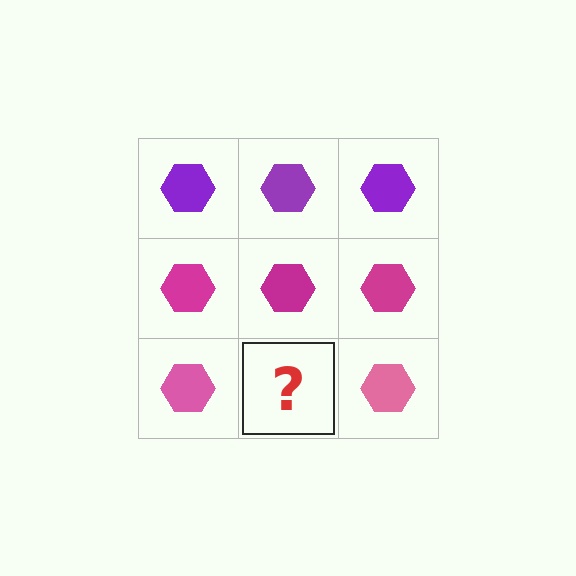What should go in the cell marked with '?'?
The missing cell should contain a pink hexagon.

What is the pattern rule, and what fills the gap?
The rule is that each row has a consistent color. The gap should be filled with a pink hexagon.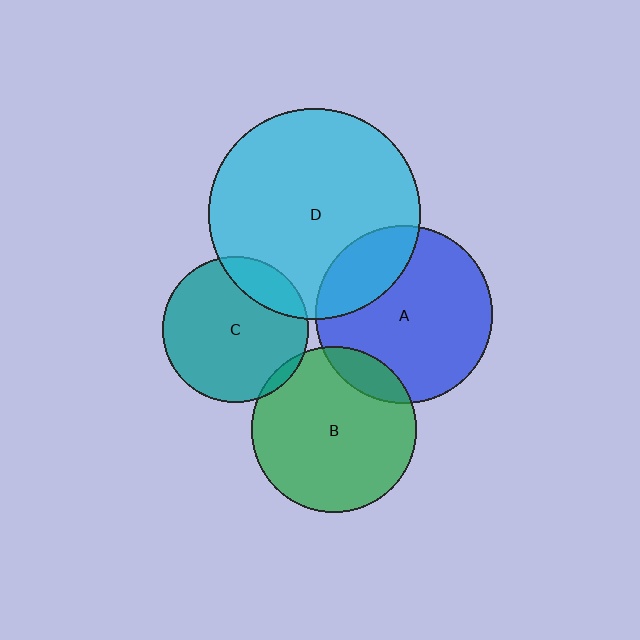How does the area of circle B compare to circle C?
Approximately 1.3 times.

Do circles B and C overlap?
Yes.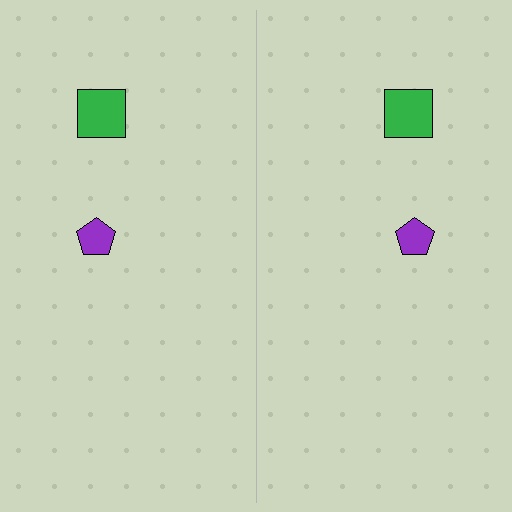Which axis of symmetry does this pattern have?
The pattern has a vertical axis of symmetry running through the center of the image.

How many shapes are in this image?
There are 4 shapes in this image.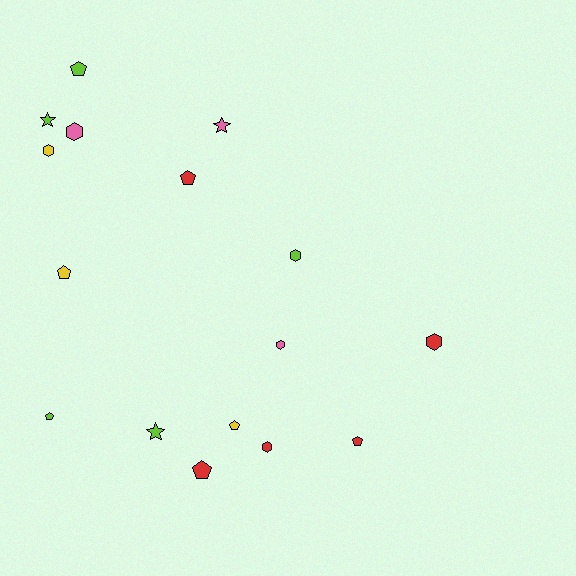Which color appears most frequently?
Red, with 5 objects.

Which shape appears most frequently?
Pentagon, with 7 objects.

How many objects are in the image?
There are 16 objects.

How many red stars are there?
There are no red stars.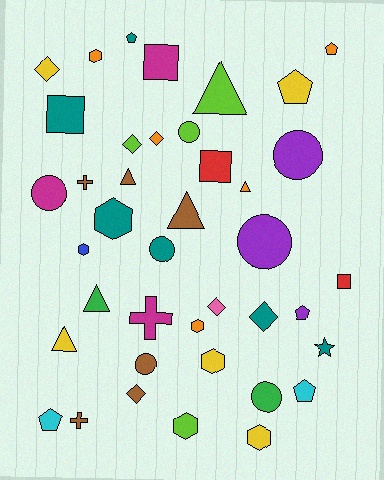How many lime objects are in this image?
There are 4 lime objects.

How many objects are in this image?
There are 40 objects.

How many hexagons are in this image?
There are 7 hexagons.